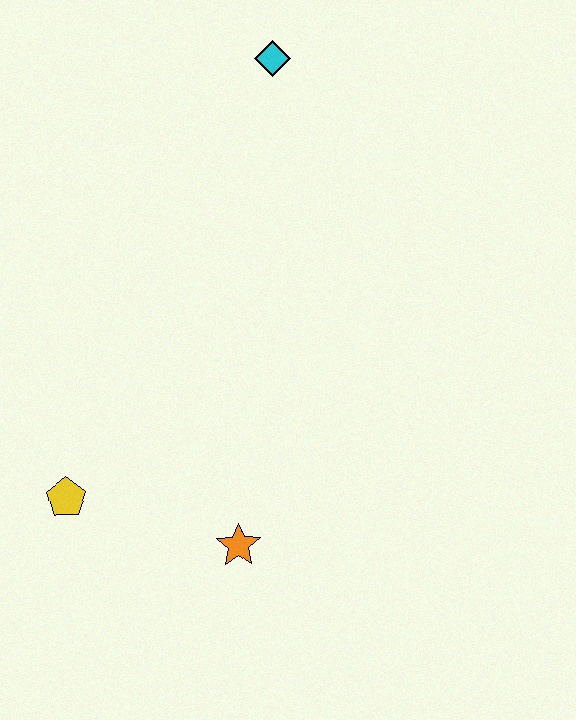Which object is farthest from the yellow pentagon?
The cyan diamond is farthest from the yellow pentagon.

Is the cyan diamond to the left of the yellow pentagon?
No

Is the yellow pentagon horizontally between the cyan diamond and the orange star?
No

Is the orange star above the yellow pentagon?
No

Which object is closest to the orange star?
The yellow pentagon is closest to the orange star.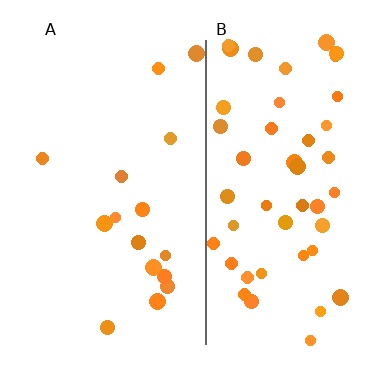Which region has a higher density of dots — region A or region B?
B (the right).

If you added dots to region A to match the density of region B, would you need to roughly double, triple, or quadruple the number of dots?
Approximately triple.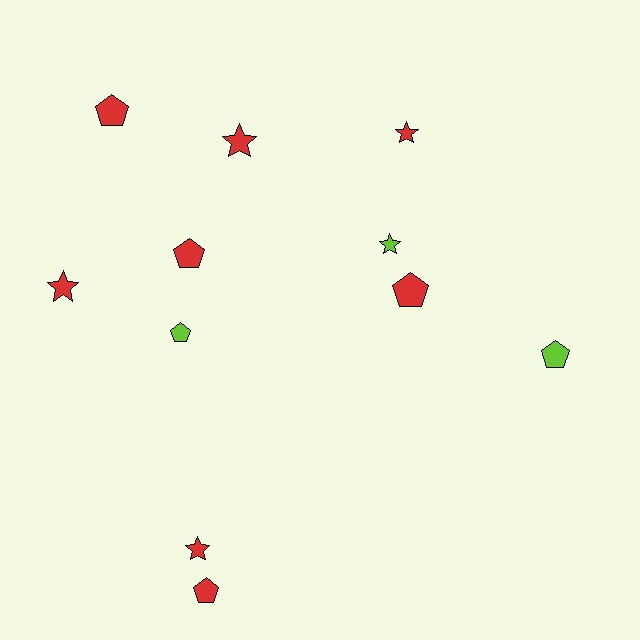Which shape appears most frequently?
Pentagon, with 6 objects.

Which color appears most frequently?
Red, with 8 objects.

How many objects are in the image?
There are 11 objects.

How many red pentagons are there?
There are 4 red pentagons.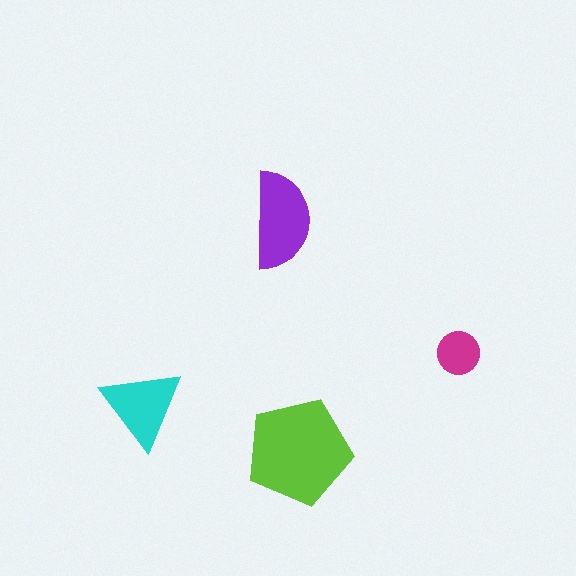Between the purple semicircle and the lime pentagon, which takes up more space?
The lime pentagon.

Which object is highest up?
The purple semicircle is topmost.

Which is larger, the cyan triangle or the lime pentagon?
The lime pentagon.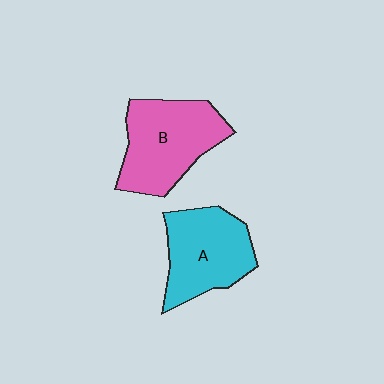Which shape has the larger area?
Shape B (pink).